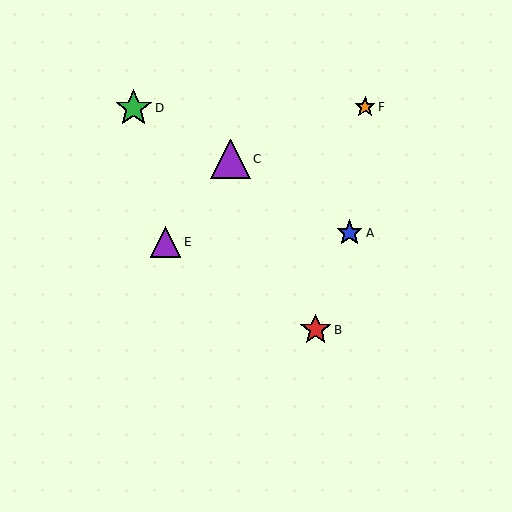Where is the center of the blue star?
The center of the blue star is at (350, 233).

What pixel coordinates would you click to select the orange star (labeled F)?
Click at (365, 107) to select the orange star F.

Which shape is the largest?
The purple triangle (labeled C) is the largest.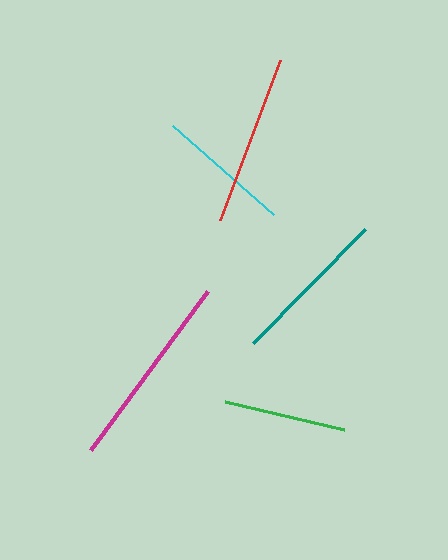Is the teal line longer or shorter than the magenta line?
The magenta line is longer than the teal line.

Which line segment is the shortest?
The green line is the shortest at approximately 122 pixels.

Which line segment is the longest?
The magenta line is the longest at approximately 198 pixels.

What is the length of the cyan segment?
The cyan segment is approximately 134 pixels long.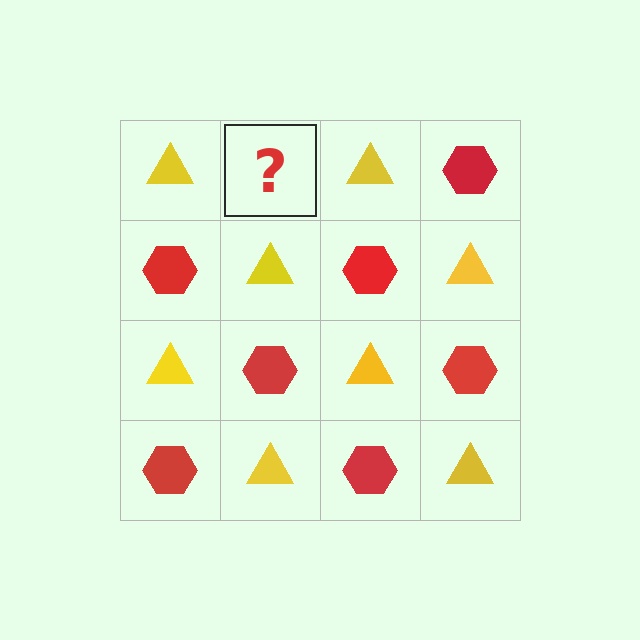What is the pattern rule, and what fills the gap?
The rule is that it alternates yellow triangle and red hexagon in a checkerboard pattern. The gap should be filled with a red hexagon.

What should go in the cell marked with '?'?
The missing cell should contain a red hexagon.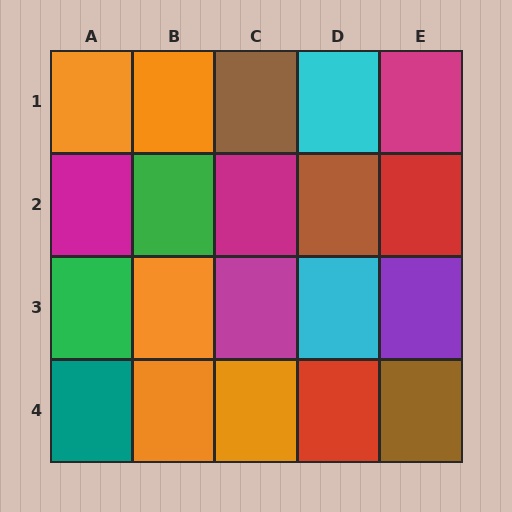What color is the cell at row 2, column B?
Green.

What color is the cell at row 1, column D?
Cyan.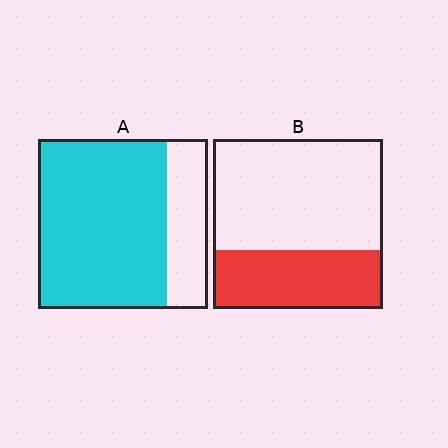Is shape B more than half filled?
No.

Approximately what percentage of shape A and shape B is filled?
A is approximately 75% and B is approximately 35%.